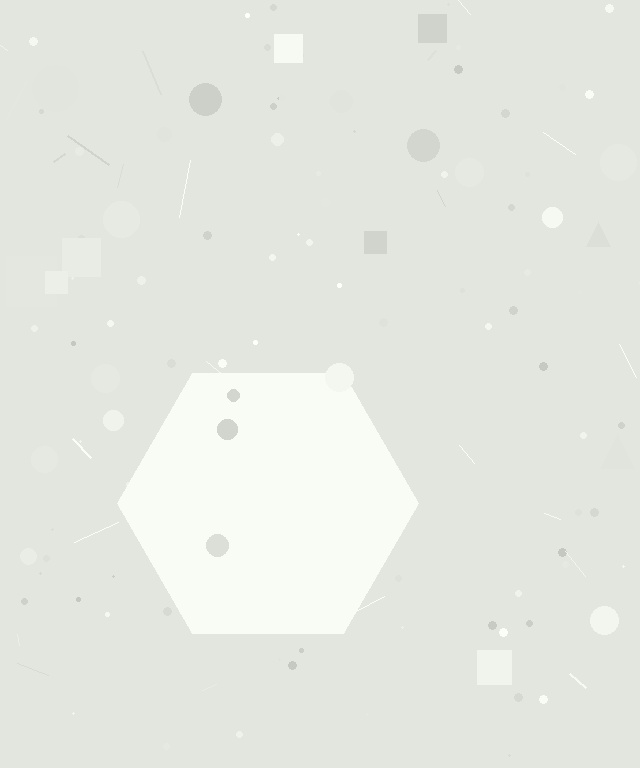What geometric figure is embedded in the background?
A hexagon is embedded in the background.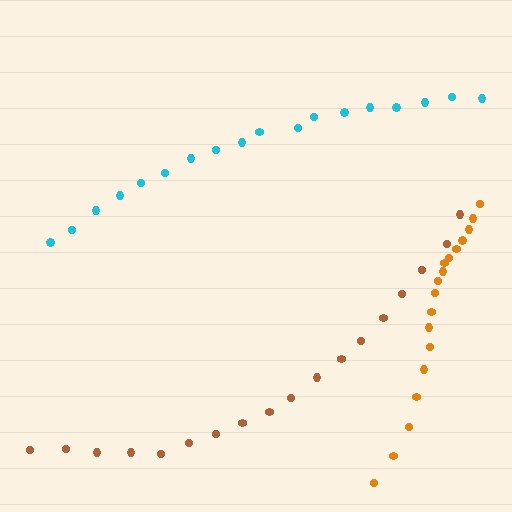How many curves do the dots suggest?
There are 3 distinct paths.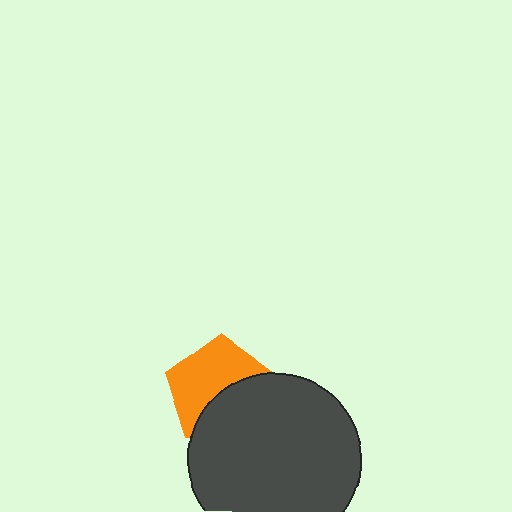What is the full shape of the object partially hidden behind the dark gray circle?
The partially hidden object is an orange pentagon.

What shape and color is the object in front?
The object in front is a dark gray circle.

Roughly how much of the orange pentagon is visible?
About half of it is visible (roughly 56%).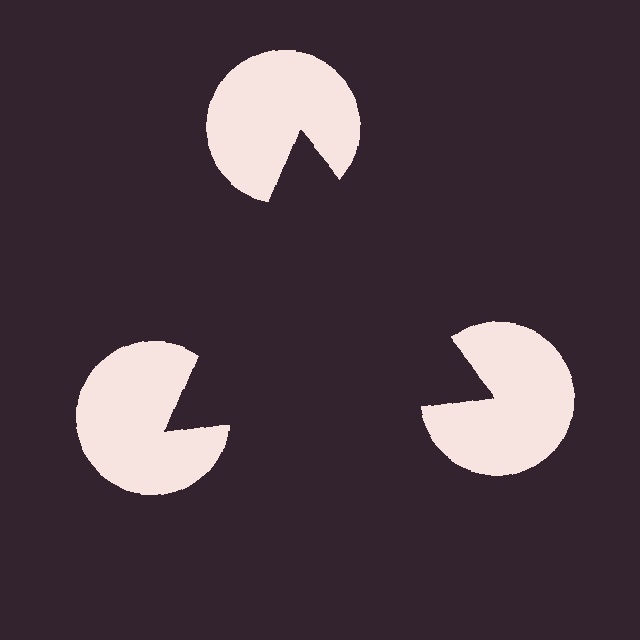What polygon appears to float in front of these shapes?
An illusory triangle — its edges are inferred from the aligned wedge cuts in the pac-man discs, not physically drawn.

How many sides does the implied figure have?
3 sides.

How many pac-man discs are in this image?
There are 3 — one at each vertex of the illusory triangle.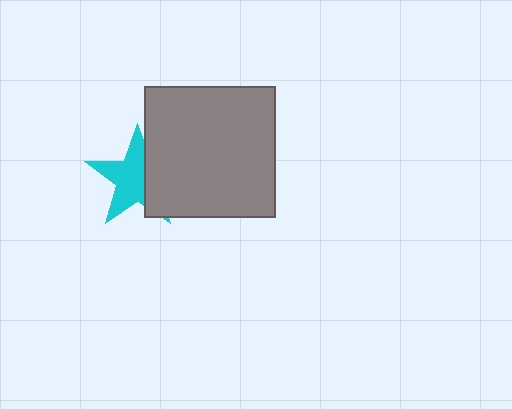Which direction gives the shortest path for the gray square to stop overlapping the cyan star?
Moving right gives the shortest separation.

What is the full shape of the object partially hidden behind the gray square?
The partially hidden object is a cyan star.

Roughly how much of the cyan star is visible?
About half of it is visible (roughly 62%).